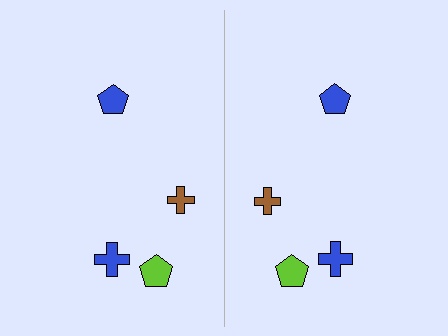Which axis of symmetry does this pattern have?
The pattern has a vertical axis of symmetry running through the center of the image.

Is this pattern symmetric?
Yes, this pattern has bilateral (reflection) symmetry.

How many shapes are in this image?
There are 8 shapes in this image.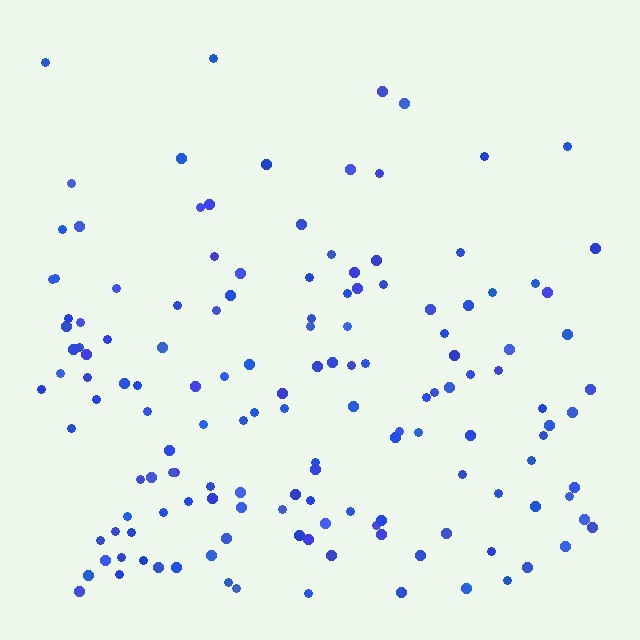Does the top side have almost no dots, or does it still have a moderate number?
Still a moderate number, just noticeably fewer than the bottom.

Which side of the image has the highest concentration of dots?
The bottom.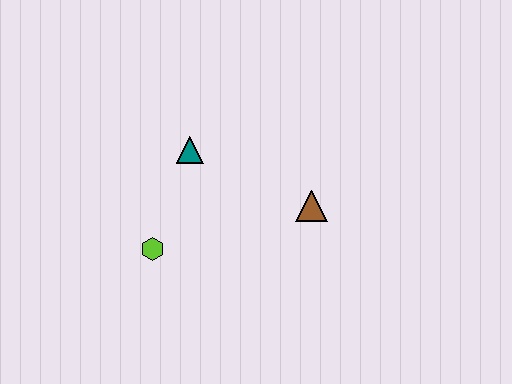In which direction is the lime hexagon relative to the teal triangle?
The lime hexagon is below the teal triangle.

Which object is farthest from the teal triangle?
The brown triangle is farthest from the teal triangle.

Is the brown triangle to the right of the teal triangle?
Yes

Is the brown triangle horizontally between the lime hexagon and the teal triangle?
No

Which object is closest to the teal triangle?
The lime hexagon is closest to the teal triangle.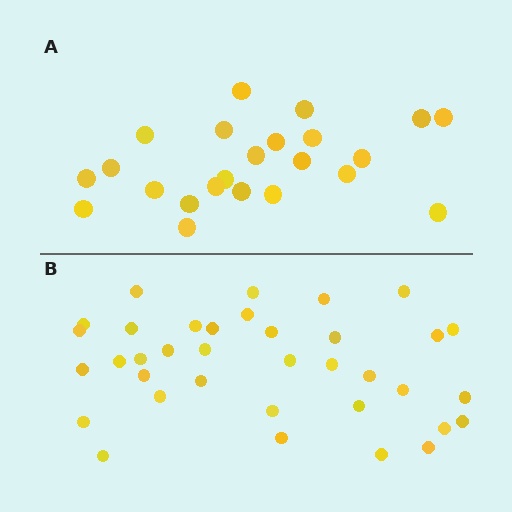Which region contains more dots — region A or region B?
Region B (the bottom region) has more dots.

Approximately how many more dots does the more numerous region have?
Region B has approximately 15 more dots than region A.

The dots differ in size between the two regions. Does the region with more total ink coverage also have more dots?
No. Region A has more total ink coverage because its dots are larger, but region B actually contains more individual dots. Total area can be misleading — the number of items is what matters here.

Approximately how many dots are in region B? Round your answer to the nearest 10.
About 40 dots. (The exact count is 36, which rounds to 40.)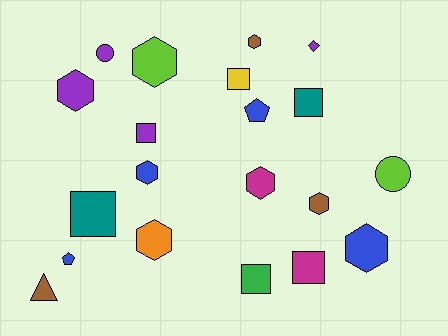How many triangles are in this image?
There is 1 triangle.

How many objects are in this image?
There are 20 objects.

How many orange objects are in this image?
There is 1 orange object.